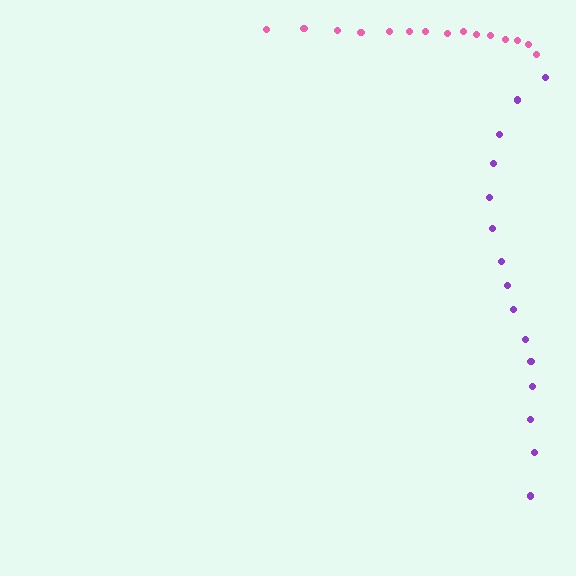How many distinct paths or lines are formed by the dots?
There are 2 distinct paths.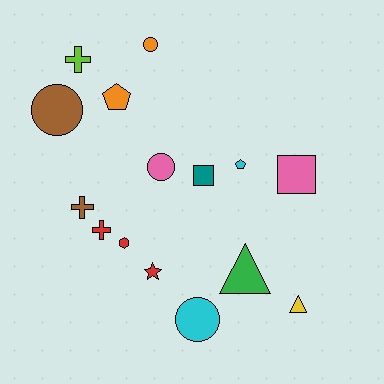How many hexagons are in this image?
There is 1 hexagon.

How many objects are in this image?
There are 15 objects.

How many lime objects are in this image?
There is 1 lime object.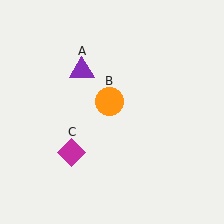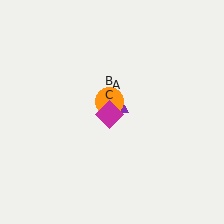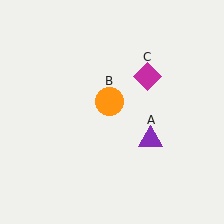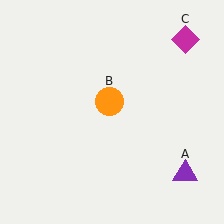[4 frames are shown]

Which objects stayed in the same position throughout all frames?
Orange circle (object B) remained stationary.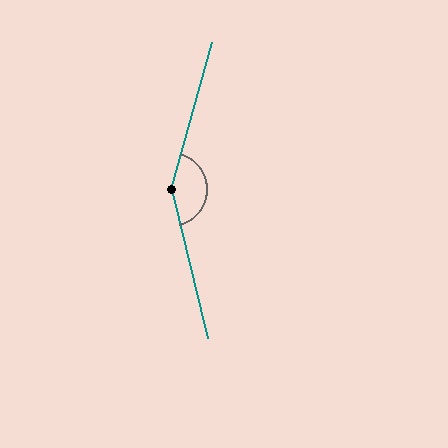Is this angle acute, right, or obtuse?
It is obtuse.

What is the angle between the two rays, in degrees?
Approximately 151 degrees.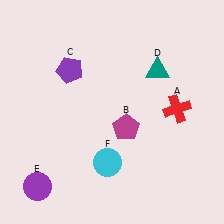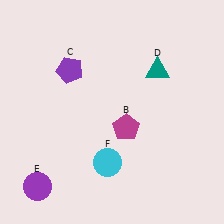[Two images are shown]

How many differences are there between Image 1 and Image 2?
There is 1 difference between the two images.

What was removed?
The red cross (A) was removed in Image 2.